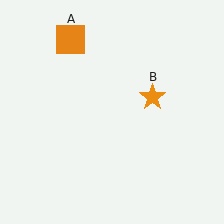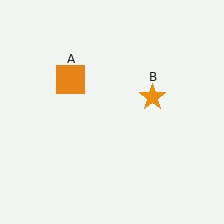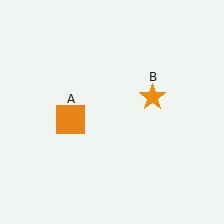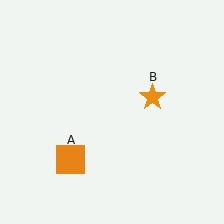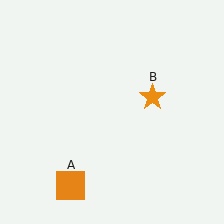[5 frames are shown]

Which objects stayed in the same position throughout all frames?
Orange star (object B) remained stationary.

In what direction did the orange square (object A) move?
The orange square (object A) moved down.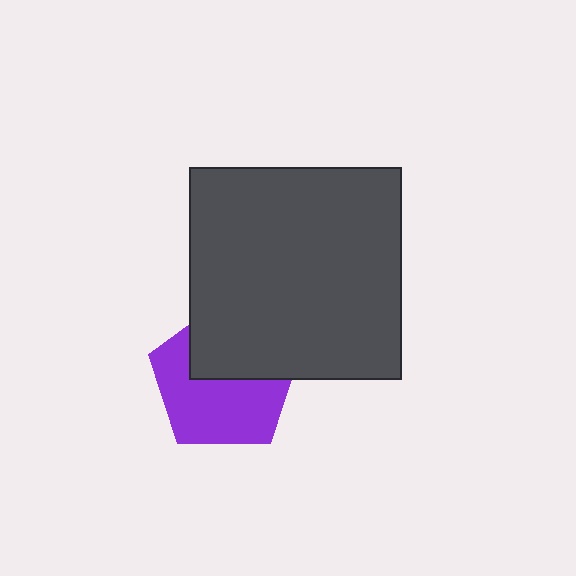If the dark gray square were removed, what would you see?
You would see the complete purple pentagon.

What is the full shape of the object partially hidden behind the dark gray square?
The partially hidden object is a purple pentagon.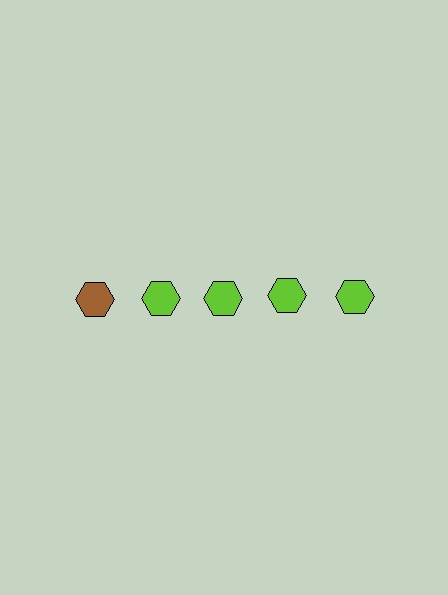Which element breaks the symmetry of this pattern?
The brown hexagon in the top row, leftmost column breaks the symmetry. All other shapes are lime hexagons.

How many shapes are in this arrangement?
There are 5 shapes arranged in a grid pattern.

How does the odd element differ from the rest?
It has a different color: brown instead of lime.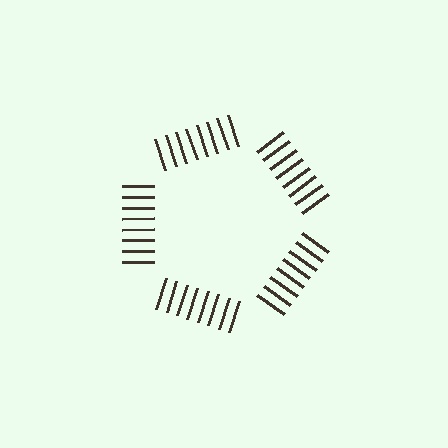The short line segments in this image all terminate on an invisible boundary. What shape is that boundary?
An illusory pentagon — the line segments terminate on its edges but no continuous stroke is drawn.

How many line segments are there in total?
40 — 8 along each of the 5 edges.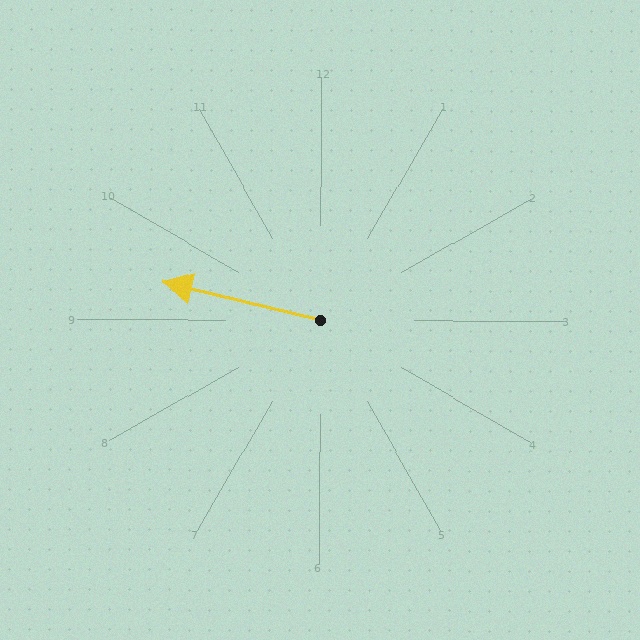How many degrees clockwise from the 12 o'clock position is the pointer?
Approximately 284 degrees.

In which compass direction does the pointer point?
West.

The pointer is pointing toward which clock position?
Roughly 9 o'clock.